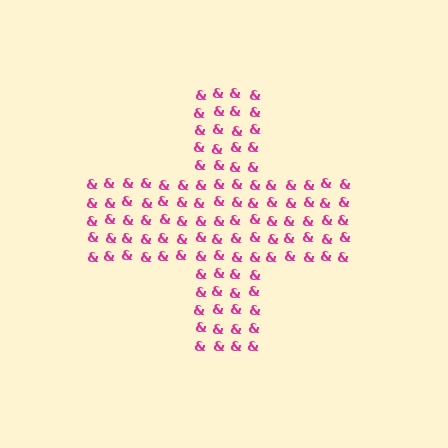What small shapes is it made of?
It is made of small ampersands.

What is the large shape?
The large shape is a cross.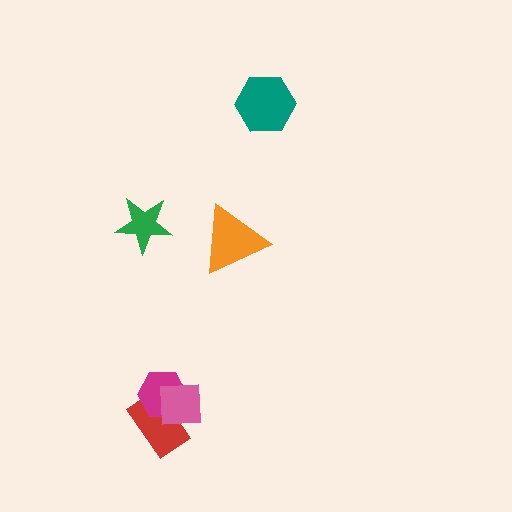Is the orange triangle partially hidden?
No, no other shape covers it.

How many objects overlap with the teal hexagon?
0 objects overlap with the teal hexagon.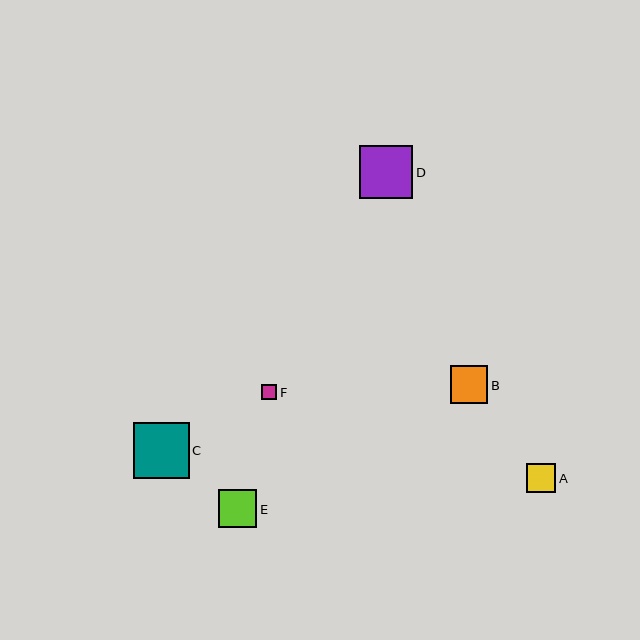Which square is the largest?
Square C is the largest with a size of approximately 55 pixels.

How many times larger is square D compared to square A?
Square D is approximately 1.8 times the size of square A.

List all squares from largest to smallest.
From largest to smallest: C, D, E, B, A, F.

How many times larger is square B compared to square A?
Square B is approximately 1.3 times the size of square A.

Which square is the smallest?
Square F is the smallest with a size of approximately 15 pixels.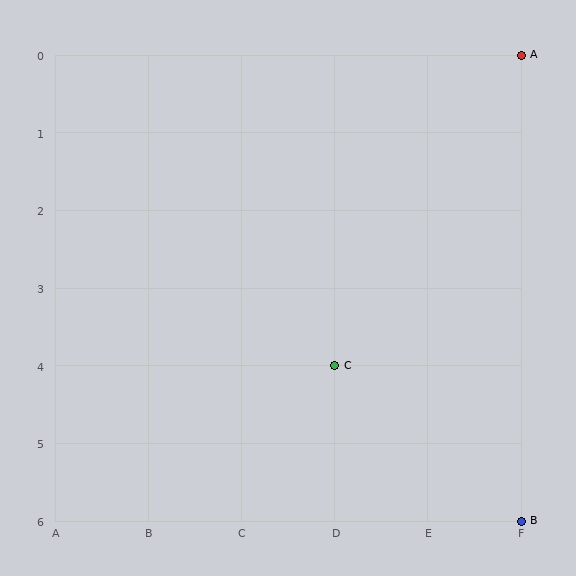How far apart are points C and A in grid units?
Points C and A are 2 columns and 4 rows apart (about 4.5 grid units diagonally).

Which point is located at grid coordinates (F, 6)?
Point B is at (F, 6).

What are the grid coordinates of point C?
Point C is at grid coordinates (D, 4).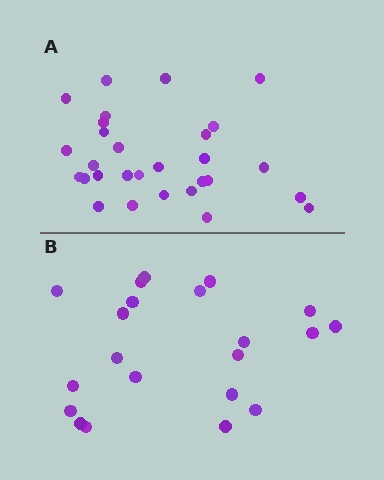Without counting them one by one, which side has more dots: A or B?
Region A (the top region) has more dots.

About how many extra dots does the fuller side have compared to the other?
Region A has roughly 8 or so more dots than region B.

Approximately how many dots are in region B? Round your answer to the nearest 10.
About 20 dots. (The exact count is 21, which rounds to 20.)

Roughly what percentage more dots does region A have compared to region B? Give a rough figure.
About 40% more.